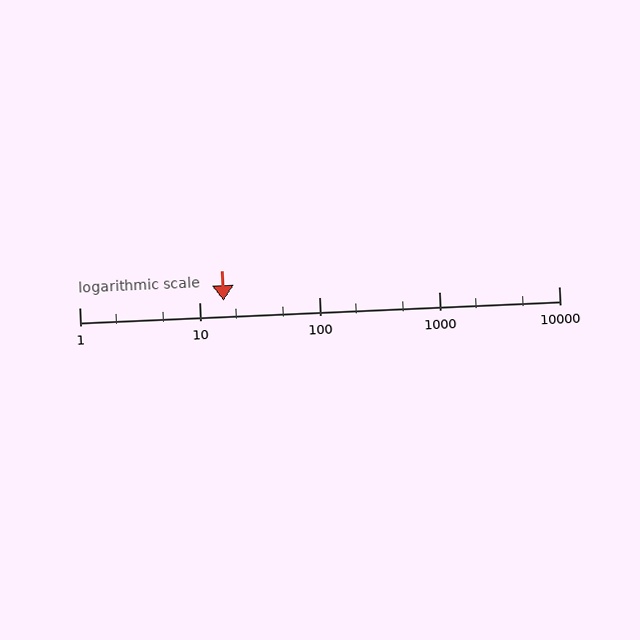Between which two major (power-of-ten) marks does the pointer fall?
The pointer is between 10 and 100.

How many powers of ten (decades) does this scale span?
The scale spans 4 decades, from 1 to 10000.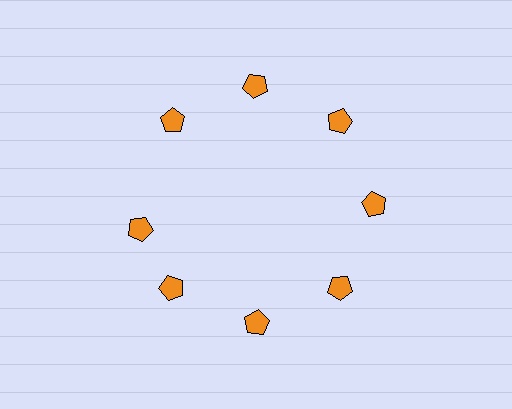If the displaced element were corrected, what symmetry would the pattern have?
It would have 8-fold rotational symmetry — the pattern would map onto itself every 45 degrees.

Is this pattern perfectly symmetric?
No. The 8 orange pentagons are arranged in a ring, but one element near the 9 o'clock position is rotated out of alignment along the ring, breaking the 8-fold rotational symmetry.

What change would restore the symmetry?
The symmetry would be restored by rotating it back into even spacing with its neighbors so that all 8 pentagons sit at equal angles and equal distance from the center.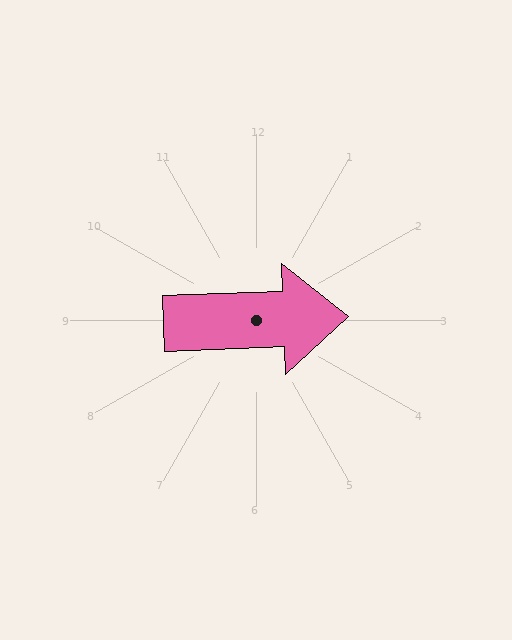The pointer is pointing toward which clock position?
Roughly 3 o'clock.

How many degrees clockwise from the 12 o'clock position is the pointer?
Approximately 88 degrees.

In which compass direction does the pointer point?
East.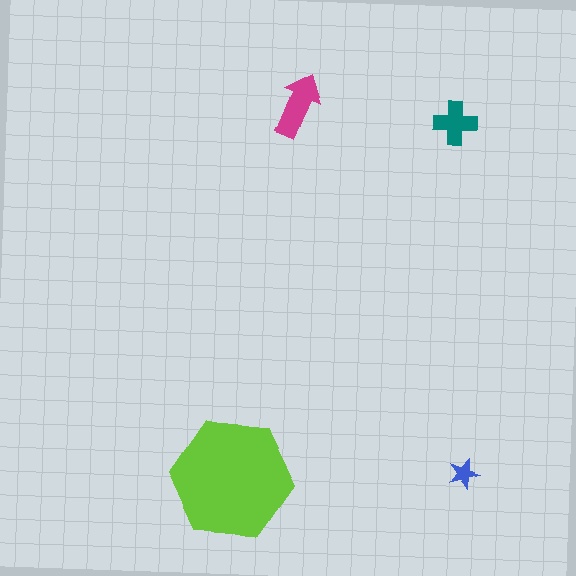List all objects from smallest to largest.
The blue star, the teal cross, the magenta arrow, the lime hexagon.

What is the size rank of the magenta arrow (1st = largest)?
2nd.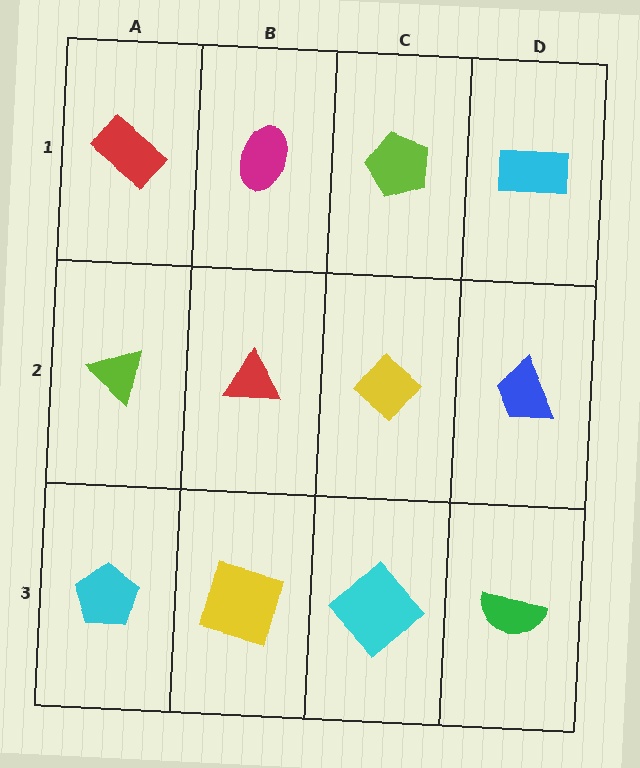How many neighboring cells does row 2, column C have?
4.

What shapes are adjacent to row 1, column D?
A blue trapezoid (row 2, column D), a lime pentagon (row 1, column C).